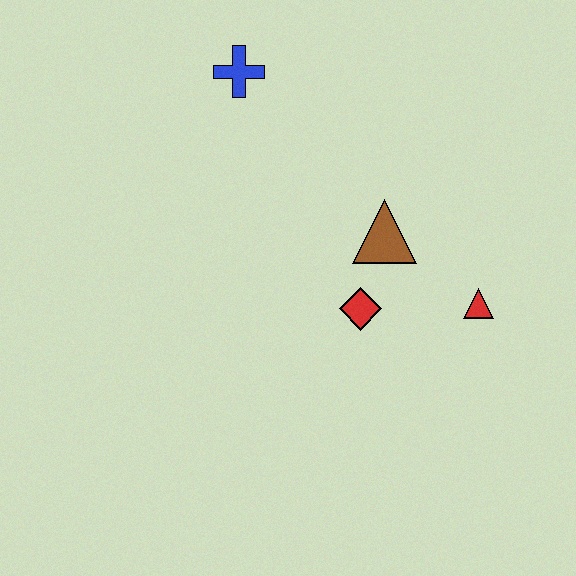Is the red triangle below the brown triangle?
Yes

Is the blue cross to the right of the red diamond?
No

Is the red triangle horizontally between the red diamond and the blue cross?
No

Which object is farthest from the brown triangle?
The blue cross is farthest from the brown triangle.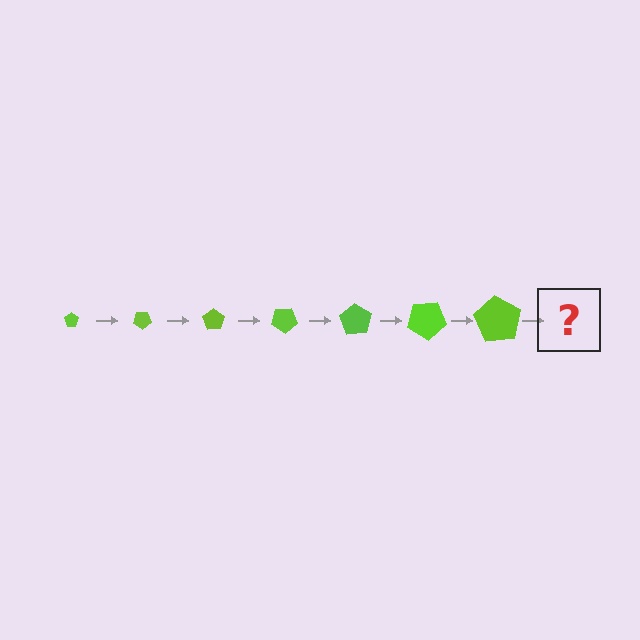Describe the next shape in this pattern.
It should be a pentagon, larger than the previous one and rotated 245 degrees from the start.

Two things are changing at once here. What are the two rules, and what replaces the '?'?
The two rules are that the pentagon grows larger each step and it rotates 35 degrees each step. The '?' should be a pentagon, larger than the previous one and rotated 245 degrees from the start.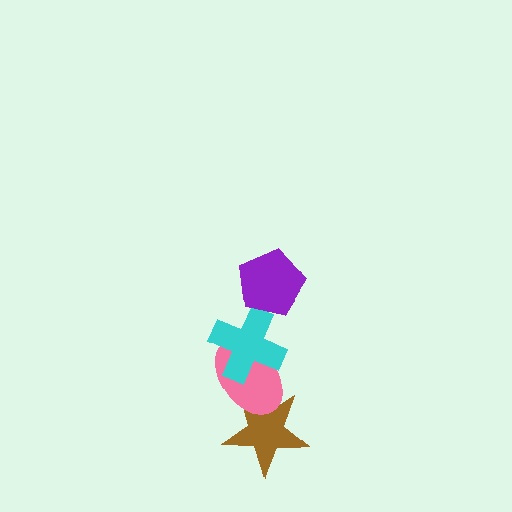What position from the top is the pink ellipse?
The pink ellipse is 3rd from the top.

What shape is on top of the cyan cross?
The purple pentagon is on top of the cyan cross.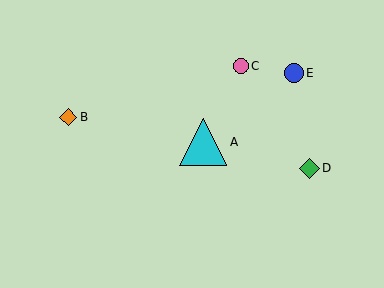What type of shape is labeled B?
Shape B is an orange diamond.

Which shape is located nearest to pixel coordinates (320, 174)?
The green diamond (labeled D) at (309, 168) is nearest to that location.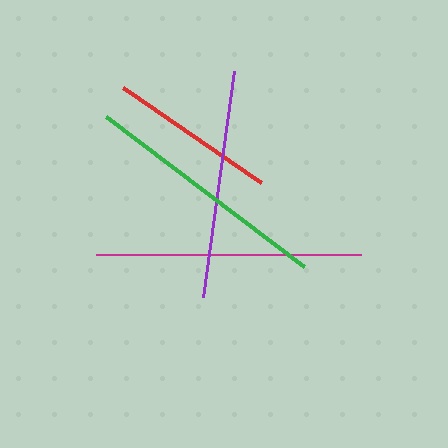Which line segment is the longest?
The magenta line is the longest at approximately 265 pixels.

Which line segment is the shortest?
The red line is the shortest at approximately 168 pixels.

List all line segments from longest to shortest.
From longest to shortest: magenta, green, purple, red.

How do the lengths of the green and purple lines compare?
The green and purple lines are approximately the same length.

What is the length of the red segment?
The red segment is approximately 168 pixels long.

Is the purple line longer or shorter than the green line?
The green line is longer than the purple line.